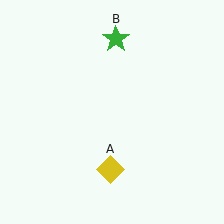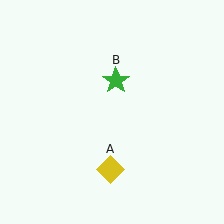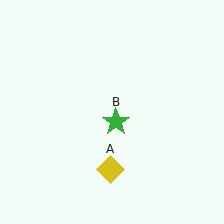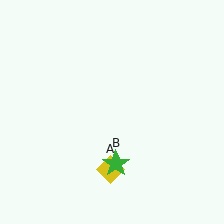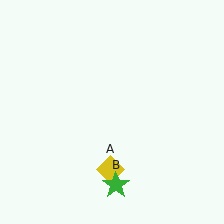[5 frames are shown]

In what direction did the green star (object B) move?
The green star (object B) moved down.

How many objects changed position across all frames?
1 object changed position: green star (object B).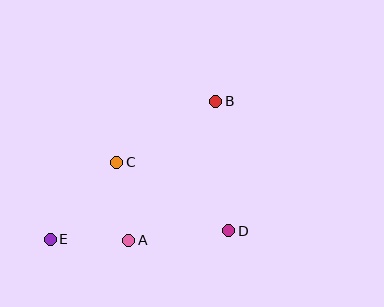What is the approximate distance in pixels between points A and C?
The distance between A and C is approximately 79 pixels.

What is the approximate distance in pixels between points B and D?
The distance between B and D is approximately 130 pixels.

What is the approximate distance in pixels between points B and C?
The distance between B and C is approximately 116 pixels.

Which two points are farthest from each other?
Points B and E are farthest from each other.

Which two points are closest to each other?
Points A and E are closest to each other.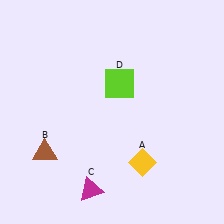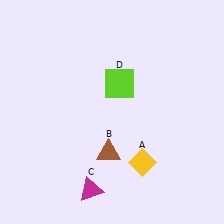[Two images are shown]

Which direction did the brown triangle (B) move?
The brown triangle (B) moved right.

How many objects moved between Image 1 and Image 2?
1 object moved between the two images.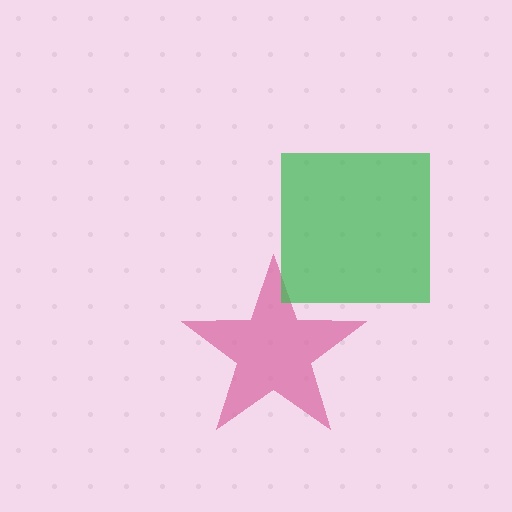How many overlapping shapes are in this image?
There are 2 overlapping shapes in the image.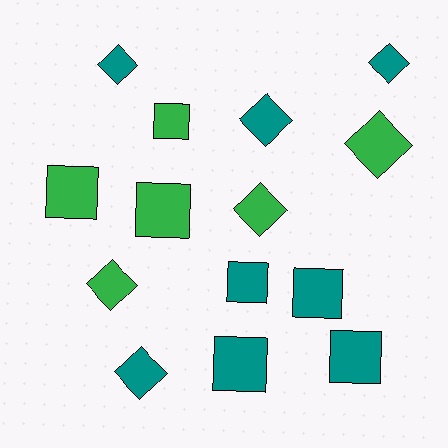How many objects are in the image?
There are 14 objects.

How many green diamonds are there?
There are 3 green diamonds.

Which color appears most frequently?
Teal, with 8 objects.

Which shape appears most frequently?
Diamond, with 7 objects.